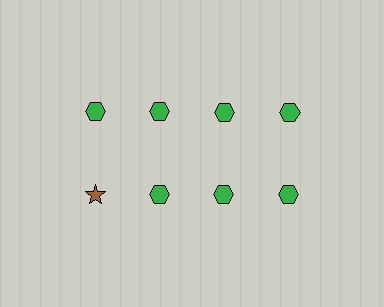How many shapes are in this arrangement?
There are 8 shapes arranged in a grid pattern.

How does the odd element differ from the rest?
It differs in both color (brown instead of green) and shape (star instead of hexagon).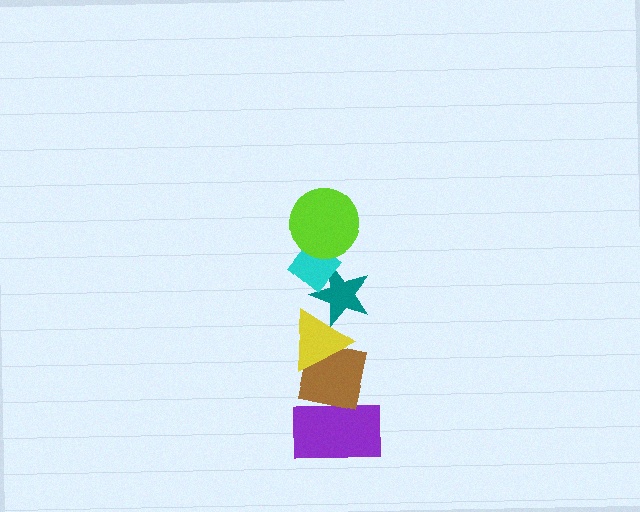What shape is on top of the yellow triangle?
The teal star is on top of the yellow triangle.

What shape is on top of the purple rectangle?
The brown square is on top of the purple rectangle.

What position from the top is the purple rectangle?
The purple rectangle is 6th from the top.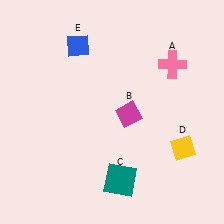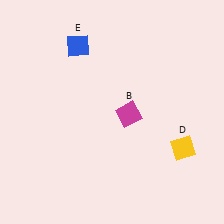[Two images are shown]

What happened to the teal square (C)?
The teal square (C) was removed in Image 2. It was in the bottom-right area of Image 1.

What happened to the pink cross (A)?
The pink cross (A) was removed in Image 2. It was in the top-right area of Image 1.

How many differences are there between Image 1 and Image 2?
There are 2 differences between the two images.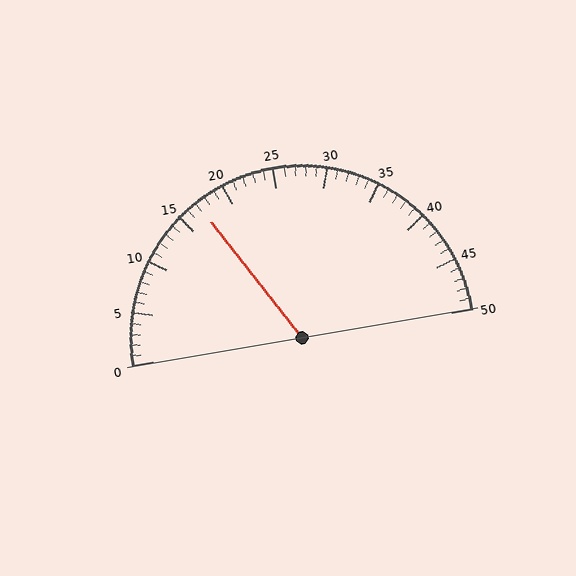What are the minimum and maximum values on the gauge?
The gauge ranges from 0 to 50.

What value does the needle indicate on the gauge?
The needle indicates approximately 17.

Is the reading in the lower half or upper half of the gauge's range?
The reading is in the lower half of the range (0 to 50).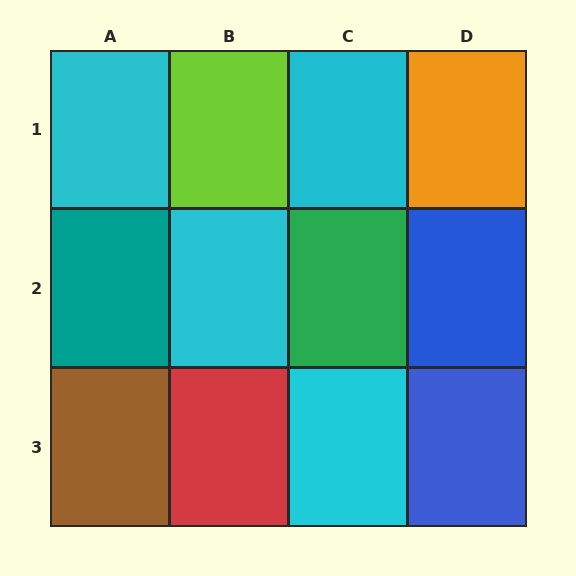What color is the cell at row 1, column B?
Lime.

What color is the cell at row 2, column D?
Blue.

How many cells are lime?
1 cell is lime.